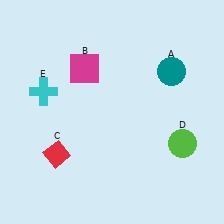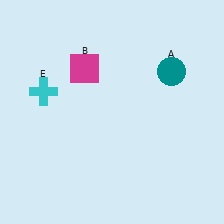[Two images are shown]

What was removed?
The lime circle (D), the red diamond (C) were removed in Image 2.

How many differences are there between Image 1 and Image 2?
There are 2 differences between the two images.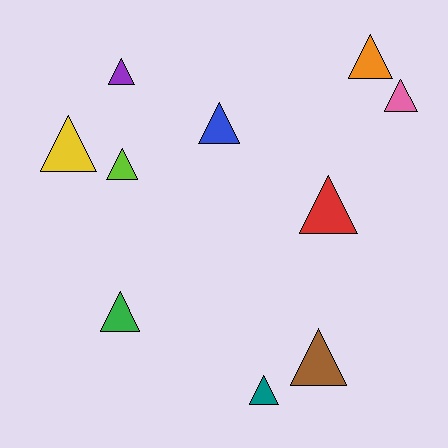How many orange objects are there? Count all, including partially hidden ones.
There is 1 orange object.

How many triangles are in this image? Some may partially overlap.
There are 10 triangles.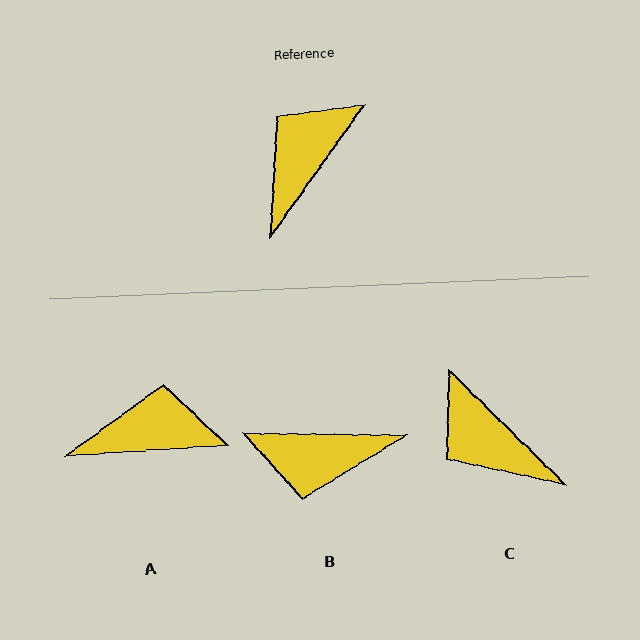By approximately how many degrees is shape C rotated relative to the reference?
Approximately 81 degrees counter-clockwise.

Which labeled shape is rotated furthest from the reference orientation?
B, about 125 degrees away.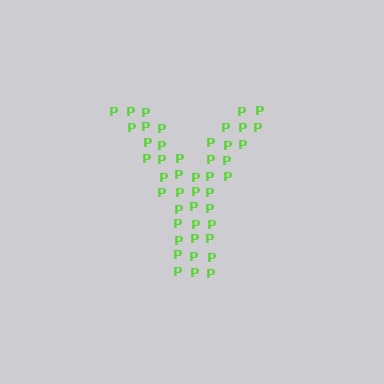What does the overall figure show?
The overall figure shows the letter Y.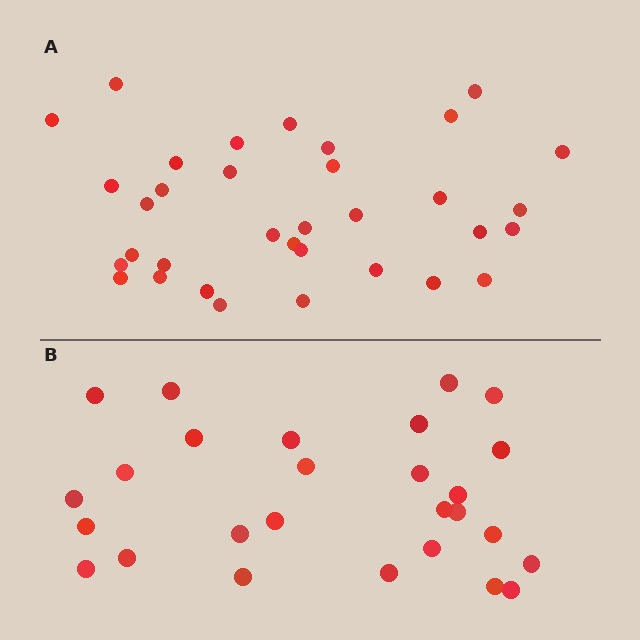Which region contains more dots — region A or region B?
Region A (the top region) has more dots.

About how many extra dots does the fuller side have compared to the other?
Region A has roughly 8 or so more dots than region B.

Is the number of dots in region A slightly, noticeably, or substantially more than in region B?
Region A has noticeably more, but not dramatically so. The ratio is roughly 1.3 to 1.